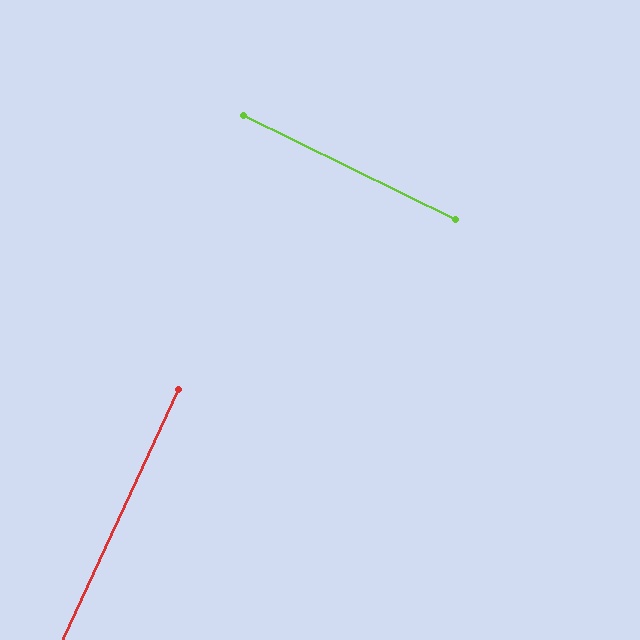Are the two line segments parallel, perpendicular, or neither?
Perpendicular — they meet at approximately 89°.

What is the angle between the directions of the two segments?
Approximately 89 degrees.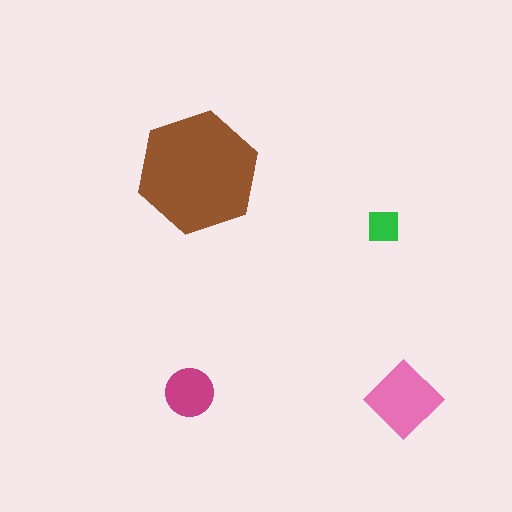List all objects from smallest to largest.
The green square, the magenta circle, the pink diamond, the brown hexagon.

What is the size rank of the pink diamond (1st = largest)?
2nd.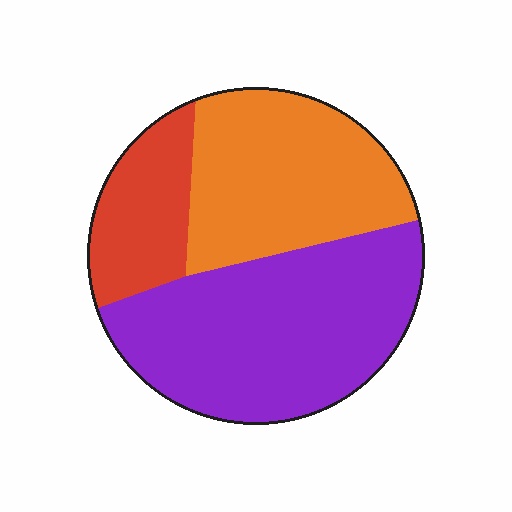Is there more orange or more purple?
Purple.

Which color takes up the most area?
Purple, at roughly 50%.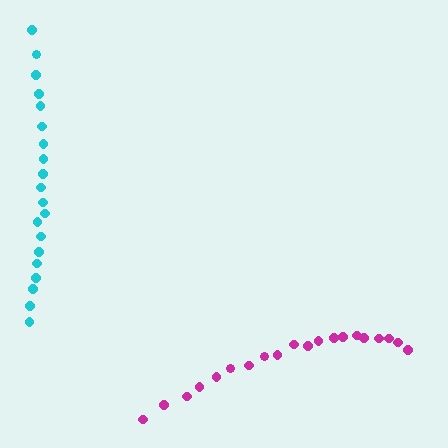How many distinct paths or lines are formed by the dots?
There are 2 distinct paths.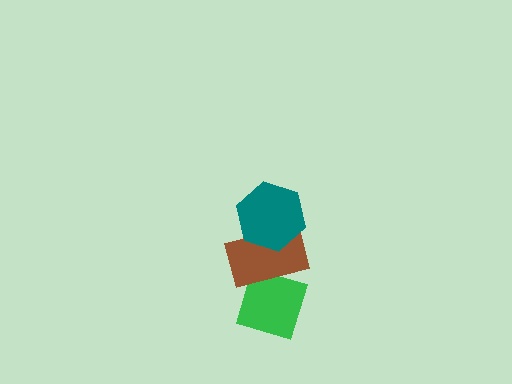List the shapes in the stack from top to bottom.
From top to bottom: the teal hexagon, the brown rectangle, the green diamond.